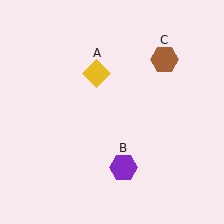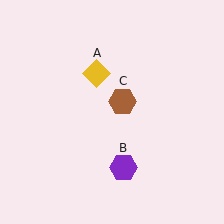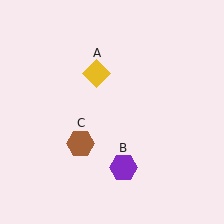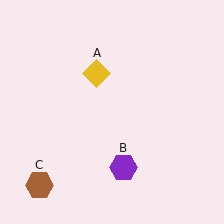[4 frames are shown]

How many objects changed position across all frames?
1 object changed position: brown hexagon (object C).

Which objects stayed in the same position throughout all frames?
Yellow diamond (object A) and purple hexagon (object B) remained stationary.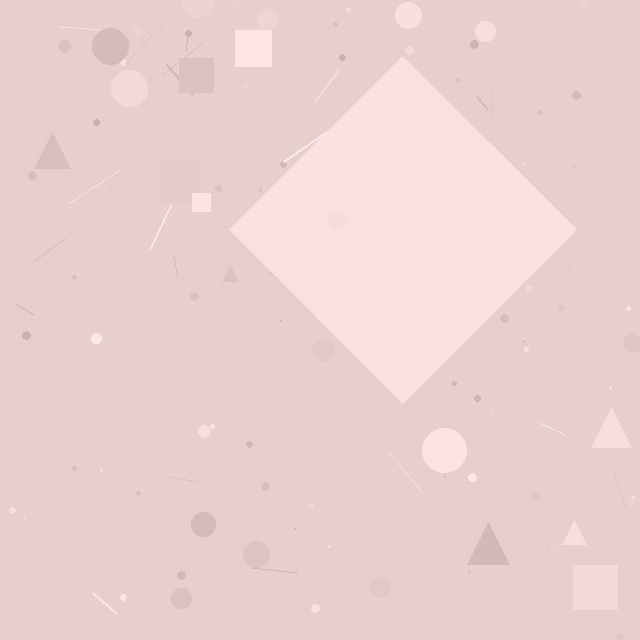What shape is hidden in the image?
A diamond is hidden in the image.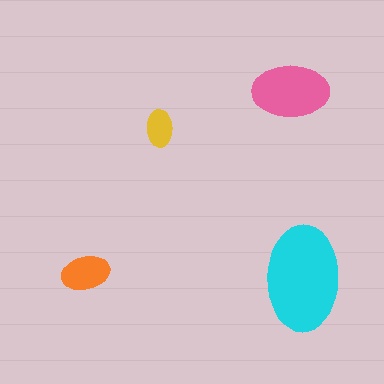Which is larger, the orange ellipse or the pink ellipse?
The pink one.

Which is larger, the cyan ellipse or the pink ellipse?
The cyan one.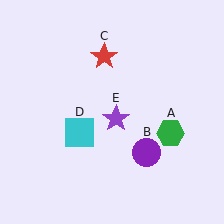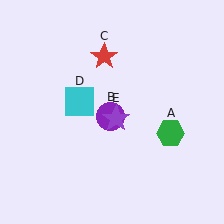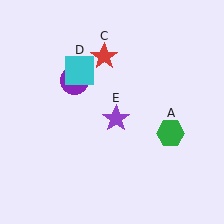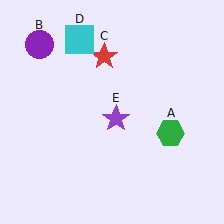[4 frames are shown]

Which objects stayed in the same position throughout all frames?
Green hexagon (object A) and red star (object C) and purple star (object E) remained stationary.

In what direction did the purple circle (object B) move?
The purple circle (object B) moved up and to the left.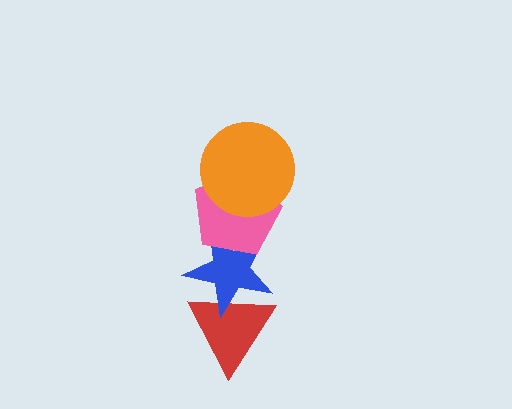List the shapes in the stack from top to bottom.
From top to bottom: the orange circle, the pink pentagon, the blue star, the red triangle.